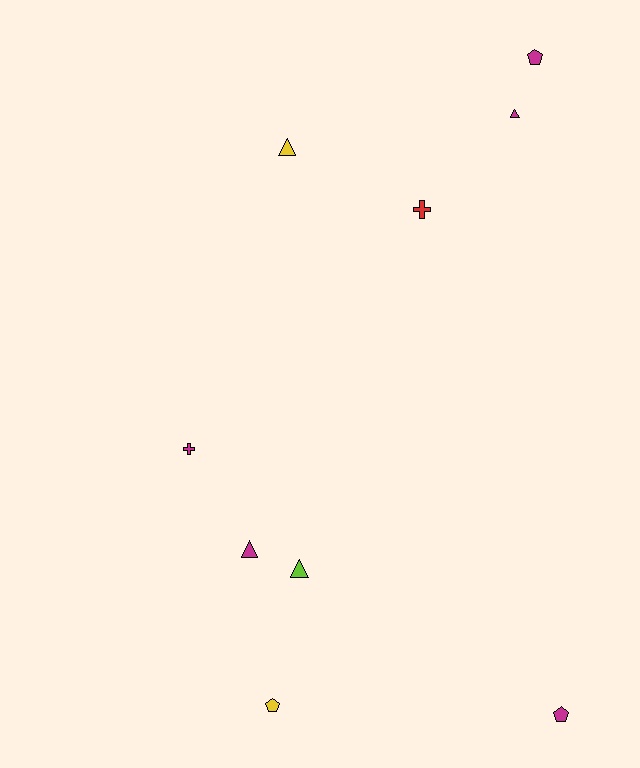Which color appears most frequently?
Magenta, with 5 objects.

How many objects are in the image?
There are 9 objects.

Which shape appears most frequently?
Triangle, with 4 objects.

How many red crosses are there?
There is 1 red cross.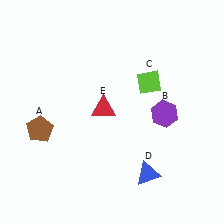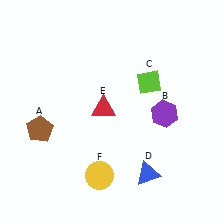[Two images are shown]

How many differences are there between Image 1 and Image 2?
There is 1 difference between the two images.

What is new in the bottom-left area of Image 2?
A yellow circle (F) was added in the bottom-left area of Image 2.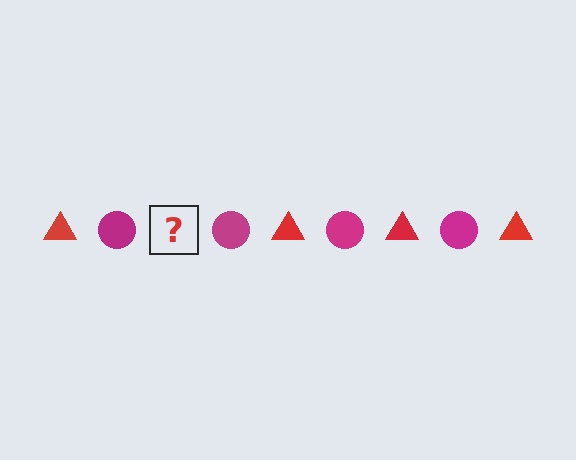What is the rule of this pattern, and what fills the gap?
The rule is that the pattern alternates between red triangle and magenta circle. The gap should be filled with a red triangle.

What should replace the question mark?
The question mark should be replaced with a red triangle.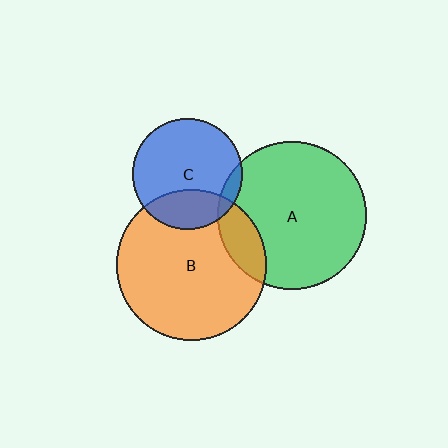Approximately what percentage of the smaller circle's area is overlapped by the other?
Approximately 25%.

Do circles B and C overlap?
Yes.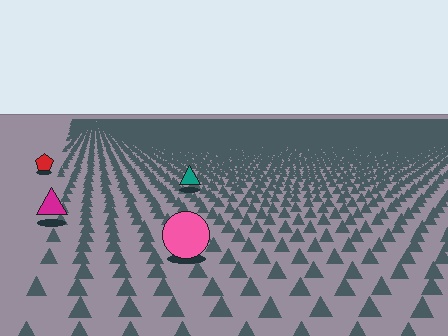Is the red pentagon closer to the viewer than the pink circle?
No. The pink circle is closer — you can tell from the texture gradient: the ground texture is coarser near it.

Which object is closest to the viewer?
The pink circle is closest. The texture marks near it are larger and more spread out.